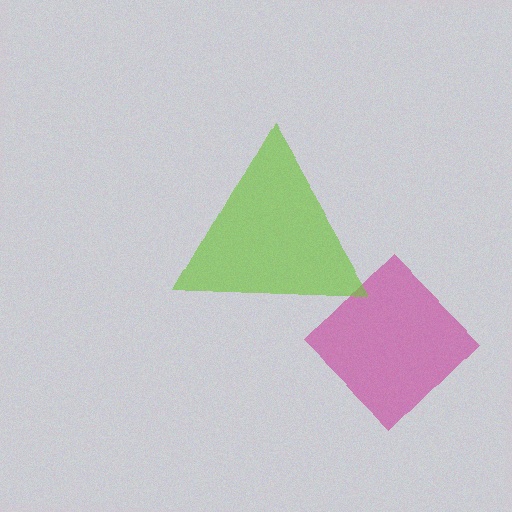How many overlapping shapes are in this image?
There are 2 overlapping shapes in the image.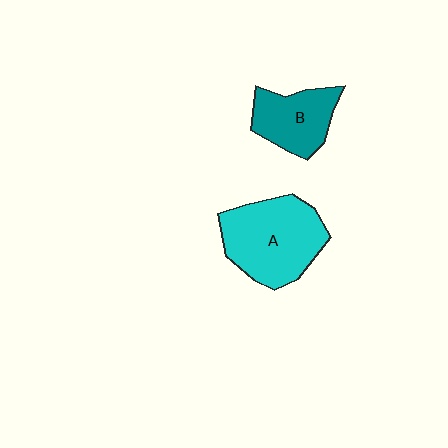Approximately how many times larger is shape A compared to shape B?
Approximately 1.6 times.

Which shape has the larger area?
Shape A (cyan).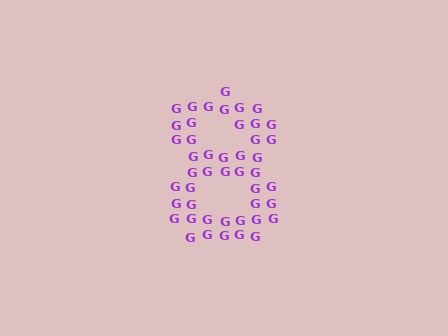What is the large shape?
The large shape is the digit 8.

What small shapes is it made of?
It is made of small letter G's.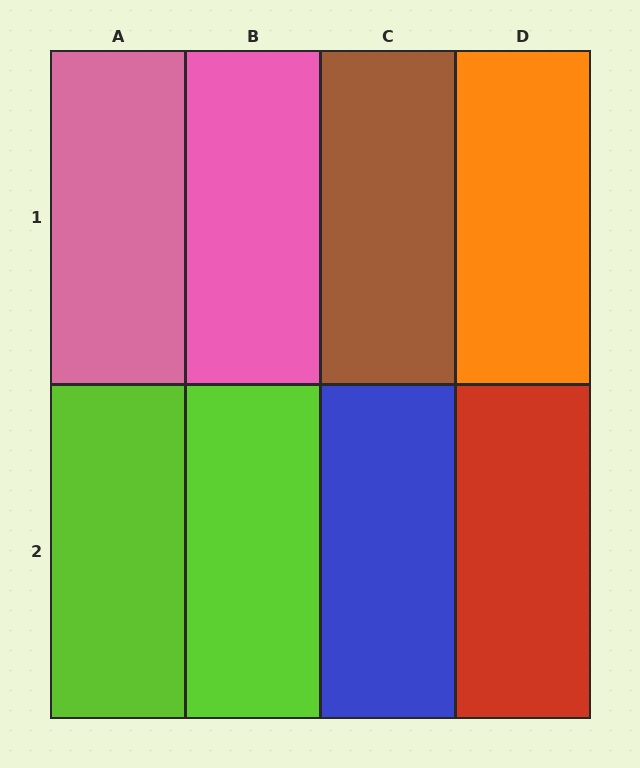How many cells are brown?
1 cell is brown.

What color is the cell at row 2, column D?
Red.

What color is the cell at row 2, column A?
Lime.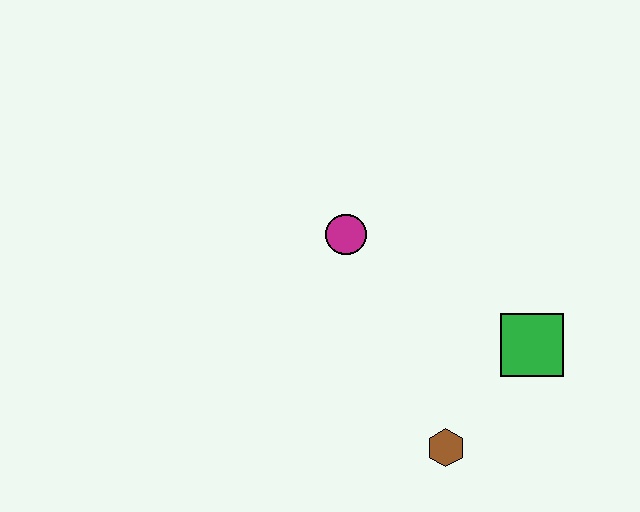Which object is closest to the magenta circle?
The green square is closest to the magenta circle.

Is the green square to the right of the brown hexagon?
Yes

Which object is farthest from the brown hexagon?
The magenta circle is farthest from the brown hexagon.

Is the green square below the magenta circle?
Yes